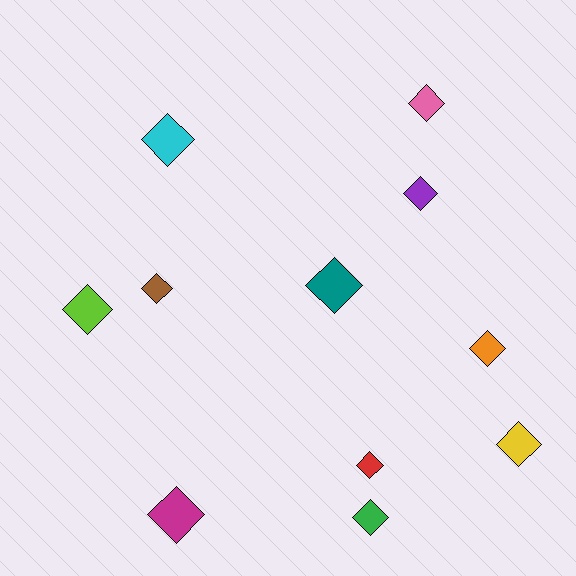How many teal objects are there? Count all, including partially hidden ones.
There is 1 teal object.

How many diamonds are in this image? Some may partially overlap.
There are 11 diamonds.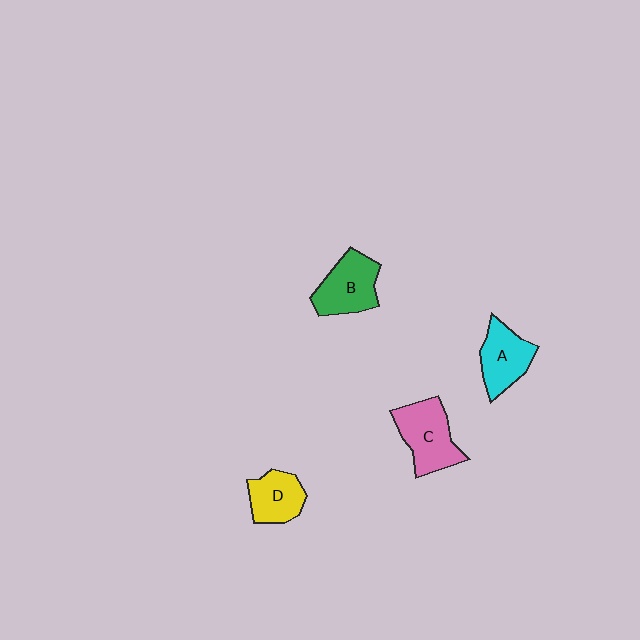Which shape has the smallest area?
Shape D (yellow).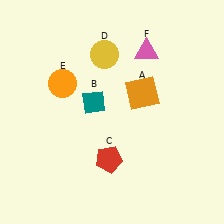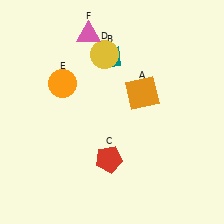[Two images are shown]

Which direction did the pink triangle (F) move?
The pink triangle (F) moved left.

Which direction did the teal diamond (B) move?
The teal diamond (B) moved up.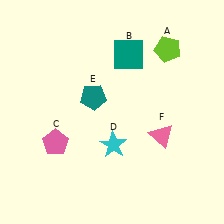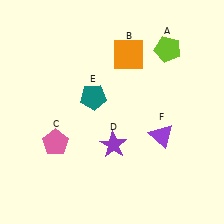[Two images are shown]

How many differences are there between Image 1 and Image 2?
There are 3 differences between the two images.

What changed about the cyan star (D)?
In Image 1, D is cyan. In Image 2, it changed to purple.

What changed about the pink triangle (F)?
In Image 1, F is pink. In Image 2, it changed to purple.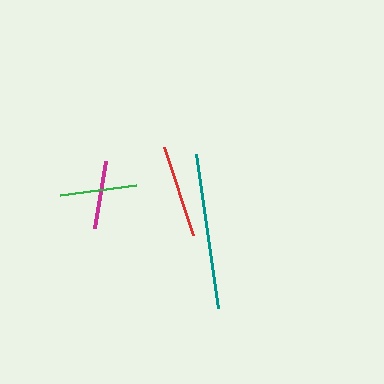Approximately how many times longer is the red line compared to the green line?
The red line is approximately 1.2 times the length of the green line.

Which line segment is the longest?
The teal line is the longest at approximately 155 pixels.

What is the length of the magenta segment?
The magenta segment is approximately 68 pixels long.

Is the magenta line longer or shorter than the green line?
The green line is longer than the magenta line.